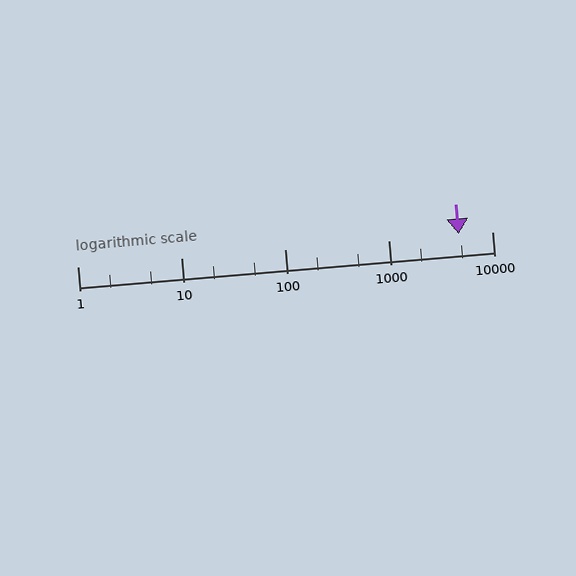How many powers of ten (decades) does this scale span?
The scale spans 4 decades, from 1 to 10000.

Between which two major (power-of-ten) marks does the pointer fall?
The pointer is between 1000 and 10000.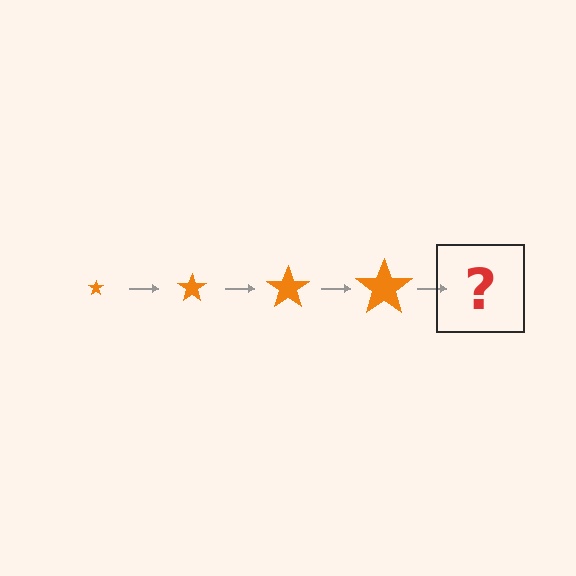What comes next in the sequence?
The next element should be an orange star, larger than the previous one.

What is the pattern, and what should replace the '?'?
The pattern is that the star gets progressively larger each step. The '?' should be an orange star, larger than the previous one.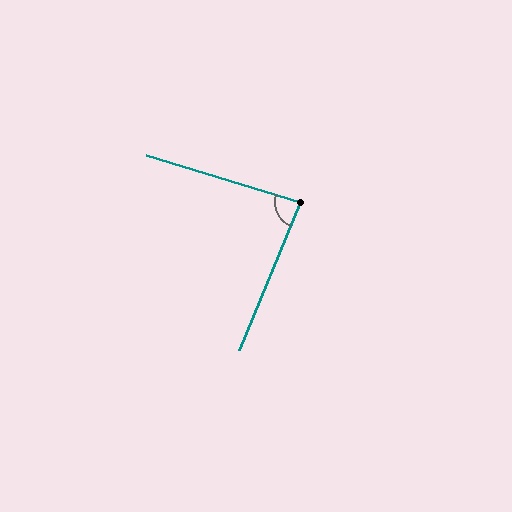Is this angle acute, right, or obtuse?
It is acute.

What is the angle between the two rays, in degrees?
Approximately 84 degrees.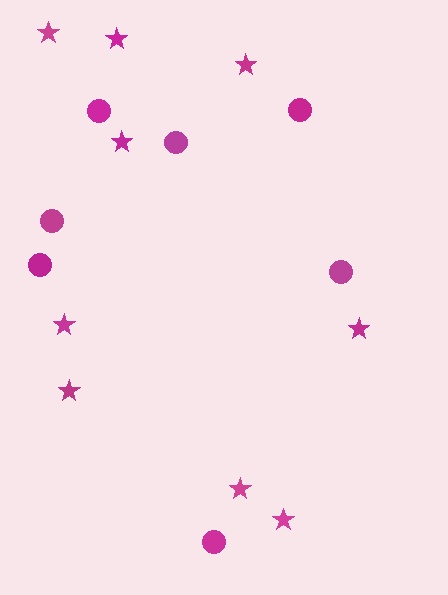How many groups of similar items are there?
There are 2 groups: one group of stars (9) and one group of circles (7).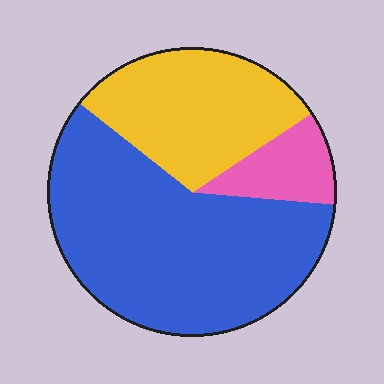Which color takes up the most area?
Blue, at roughly 60%.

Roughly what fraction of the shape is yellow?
Yellow takes up about one third (1/3) of the shape.